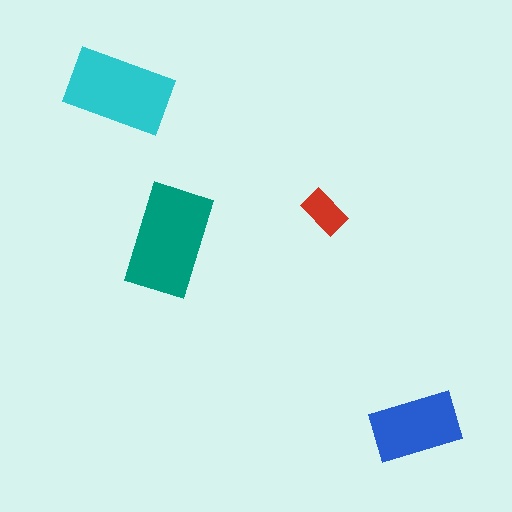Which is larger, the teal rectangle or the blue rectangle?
The teal one.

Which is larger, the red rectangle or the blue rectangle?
The blue one.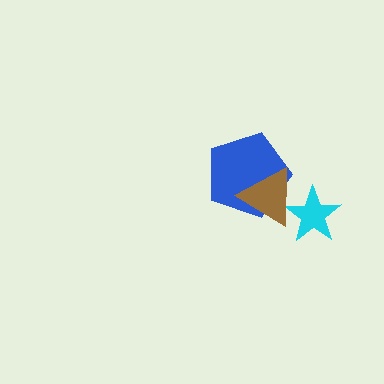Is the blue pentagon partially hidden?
Yes, it is partially covered by another shape.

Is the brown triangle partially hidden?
No, no other shape covers it.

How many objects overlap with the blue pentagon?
1 object overlaps with the blue pentagon.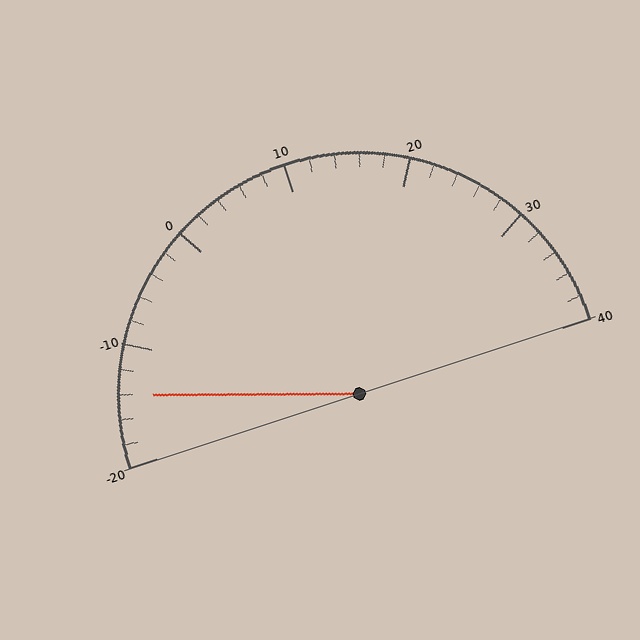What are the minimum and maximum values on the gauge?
The gauge ranges from -20 to 40.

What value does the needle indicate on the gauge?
The needle indicates approximately -14.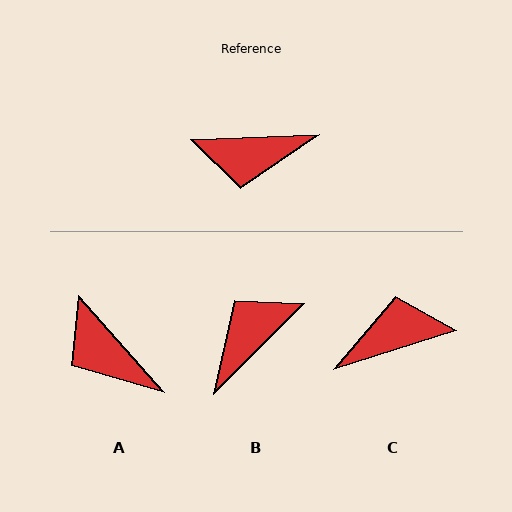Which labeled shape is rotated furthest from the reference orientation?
C, about 165 degrees away.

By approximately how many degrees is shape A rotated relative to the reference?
Approximately 51 degrees clockwise.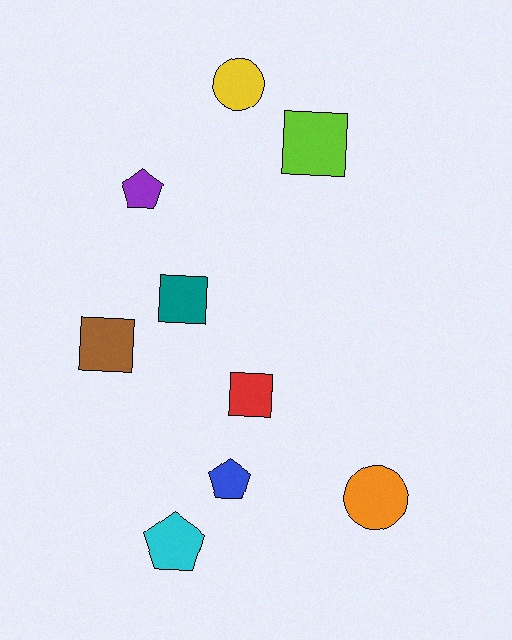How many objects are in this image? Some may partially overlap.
There are 9 objects.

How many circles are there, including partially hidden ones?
There are 2 circles.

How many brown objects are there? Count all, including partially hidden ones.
There is 1 brown object.